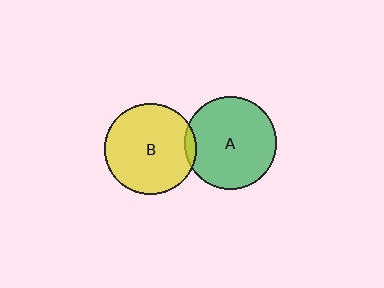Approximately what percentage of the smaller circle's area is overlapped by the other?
Approximately 5%.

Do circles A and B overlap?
Yes.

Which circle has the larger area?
Circle A (green).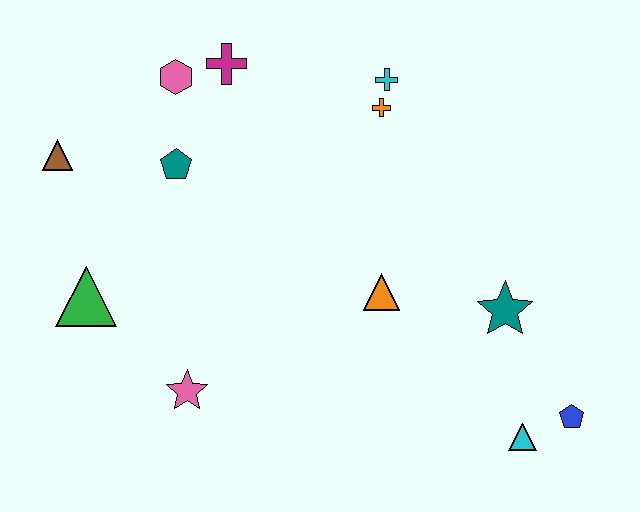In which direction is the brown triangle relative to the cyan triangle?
The brown triangle is to the left of the cyan triangle.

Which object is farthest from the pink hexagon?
The blue pentagon is farthest from the pink hexagon.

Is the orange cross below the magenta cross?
Yes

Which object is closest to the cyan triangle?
The blue pentagon is closest to the cyan triangle.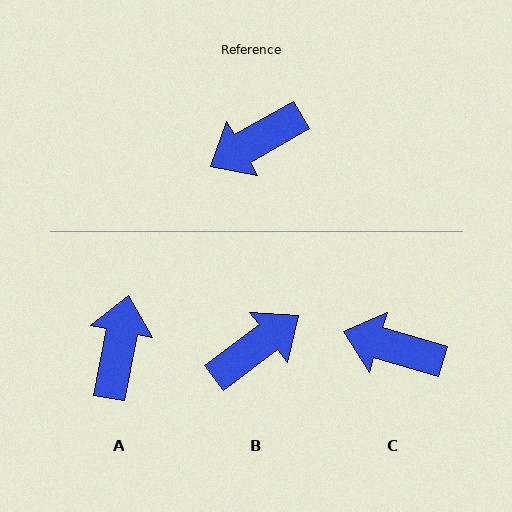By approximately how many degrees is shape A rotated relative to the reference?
Approximately 131 degrees clockwise.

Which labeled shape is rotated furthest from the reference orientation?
B, about 173 degrees away.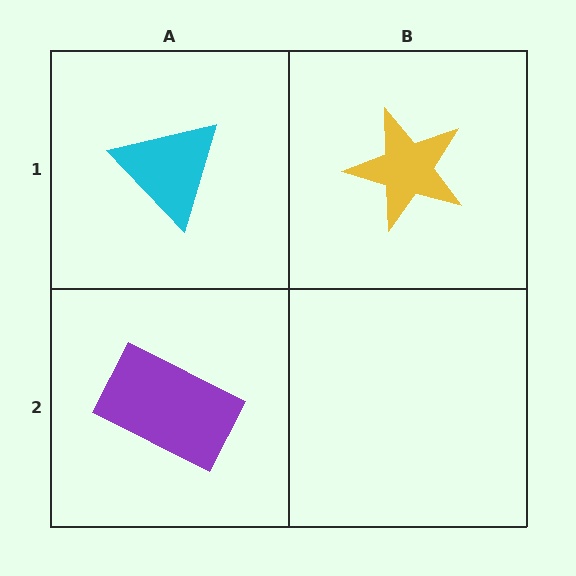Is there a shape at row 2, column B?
No, that cell is empty.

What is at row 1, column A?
A cyan triangle.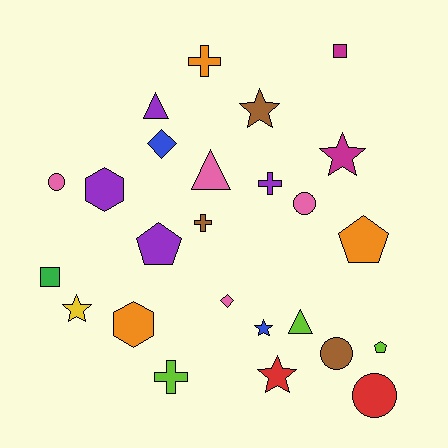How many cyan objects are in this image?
There are no cyan objects.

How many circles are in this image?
There are 4 circles.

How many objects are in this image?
There are 25 objects.